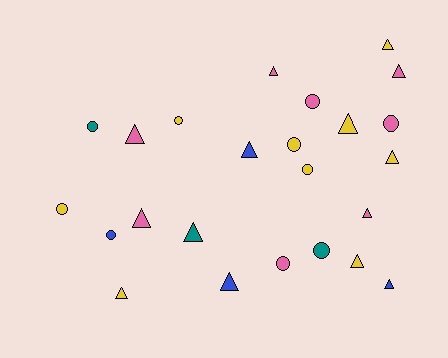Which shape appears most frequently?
Triangle, with 14 objects.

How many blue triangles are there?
There are 3 blue triangles.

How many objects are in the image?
There are 24 objects.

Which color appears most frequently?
Yellow, with 9 objects.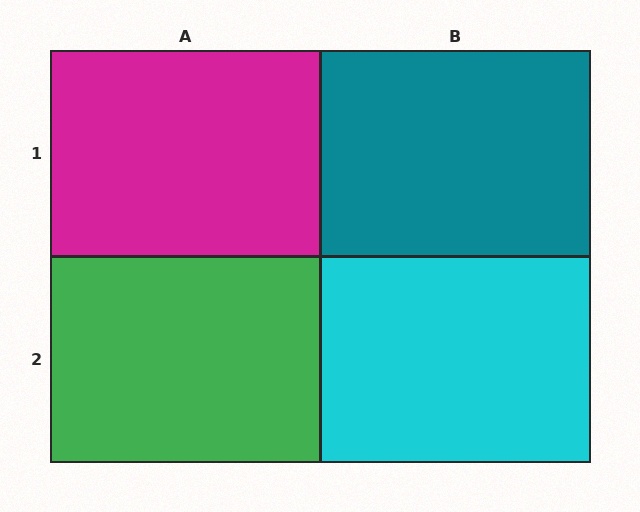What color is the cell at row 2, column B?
Cyan.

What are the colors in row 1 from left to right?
Magenta, teal.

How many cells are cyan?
1 cell is cyan.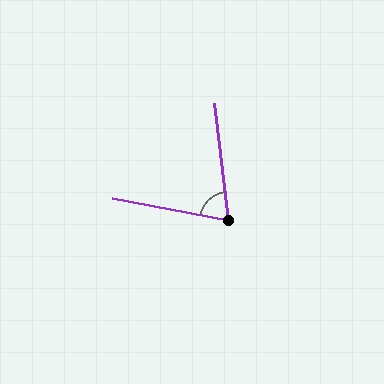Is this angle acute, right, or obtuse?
It is acute.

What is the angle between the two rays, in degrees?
Approximately 72 degrees.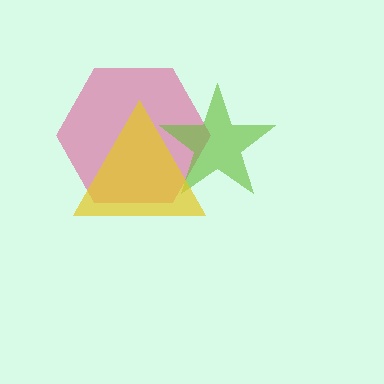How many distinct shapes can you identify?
There are 3 distinct shapes: a pink hexagon, a lime star, a yellow triangle.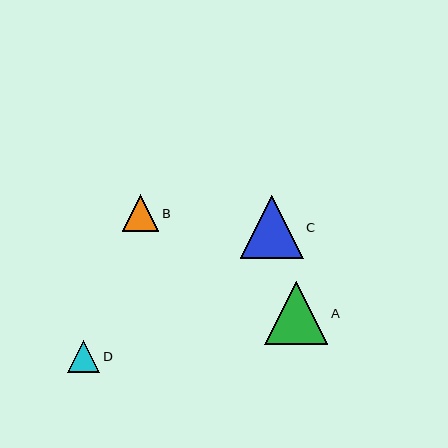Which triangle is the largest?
Triangle A is the largest with a size of approximately 63 pixels.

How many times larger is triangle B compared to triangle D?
Triangle B is approximately 1.1 times the size of triangle D.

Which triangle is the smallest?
Triangle D is the smallest with a size of approximately 32 pixels.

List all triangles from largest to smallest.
From largest to smallest: A, C, B, D.